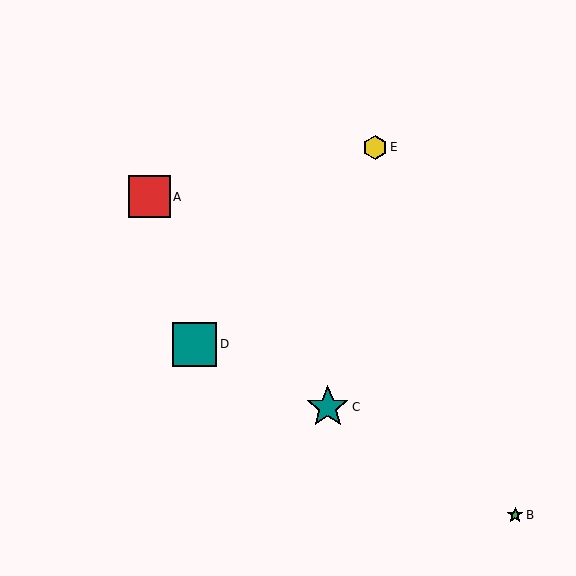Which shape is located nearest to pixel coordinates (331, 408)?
The teal star (labeled C) at (328, 407) is nearest to that location.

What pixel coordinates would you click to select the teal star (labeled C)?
Click at (328, 407) to select the teal star C.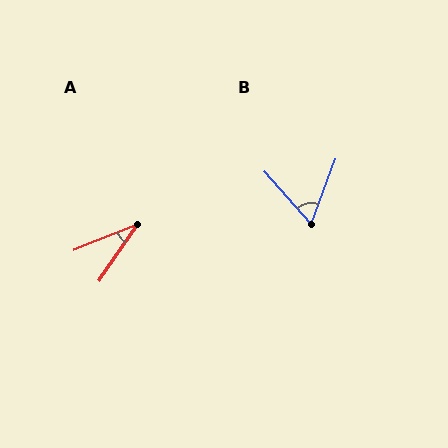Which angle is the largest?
B, at approximately 62 degrees.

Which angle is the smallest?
A, at approximately 34 degrees.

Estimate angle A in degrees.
Approximately 34 degrees.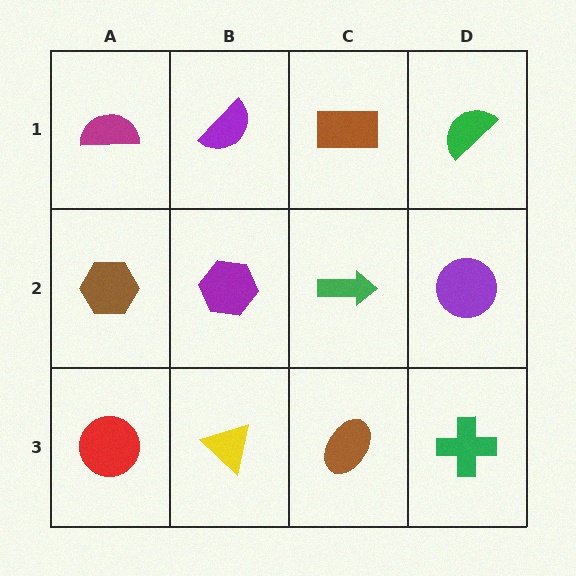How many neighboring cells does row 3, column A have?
2.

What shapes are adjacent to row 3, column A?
A brown hexagon (row 2, column A), a yellow triangle (row 3, column B).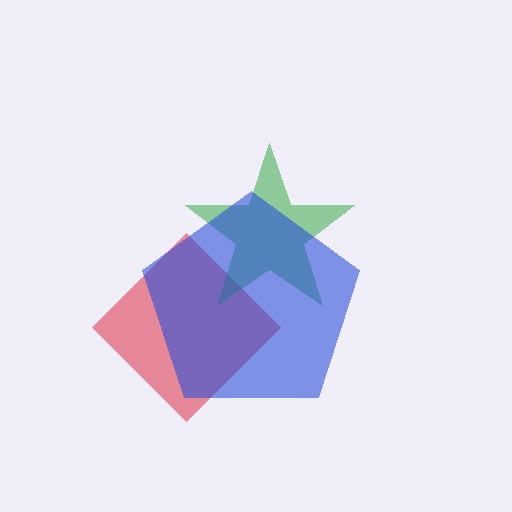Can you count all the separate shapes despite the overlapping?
Yes, there are 3 separate shapes.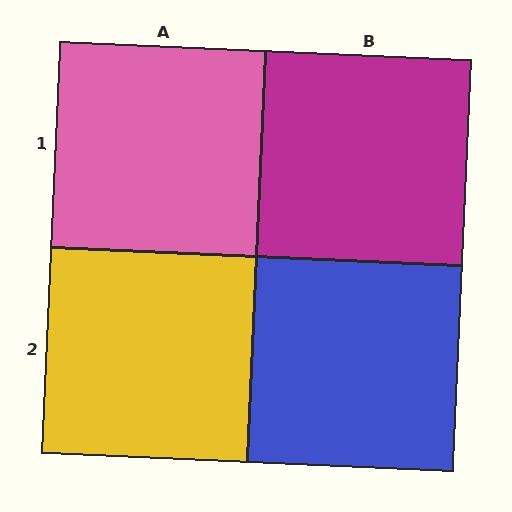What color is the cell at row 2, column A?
Yellow.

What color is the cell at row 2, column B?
Blue.